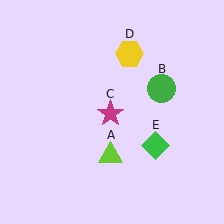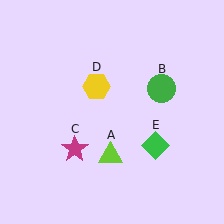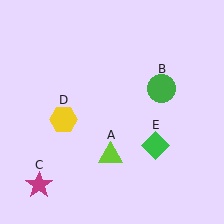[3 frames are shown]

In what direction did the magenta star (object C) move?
The magenta star (object C) moved down and to the left.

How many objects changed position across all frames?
2 objects changed position: magenta star (object C), yellow hexagon (object D).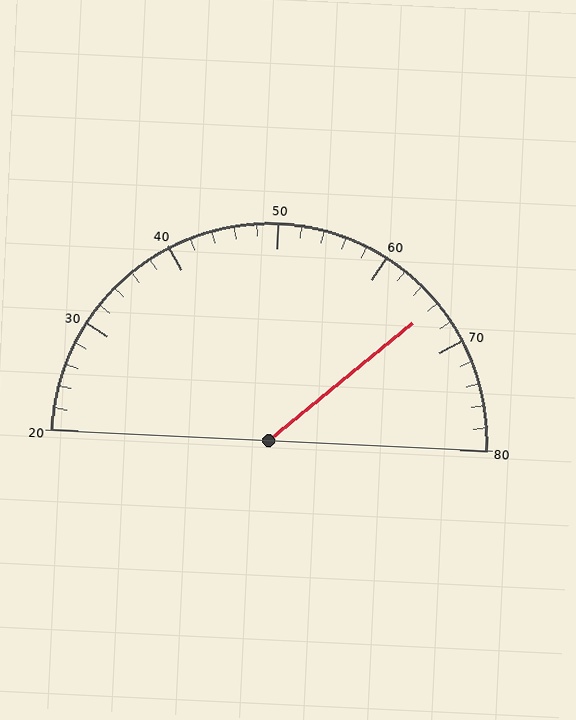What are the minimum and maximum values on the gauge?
The gauge ranges from 20 to 80.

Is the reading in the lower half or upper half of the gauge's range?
The reading is in the upper half of the range (20 to 80).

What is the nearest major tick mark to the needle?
The nearest major tick mark is 70.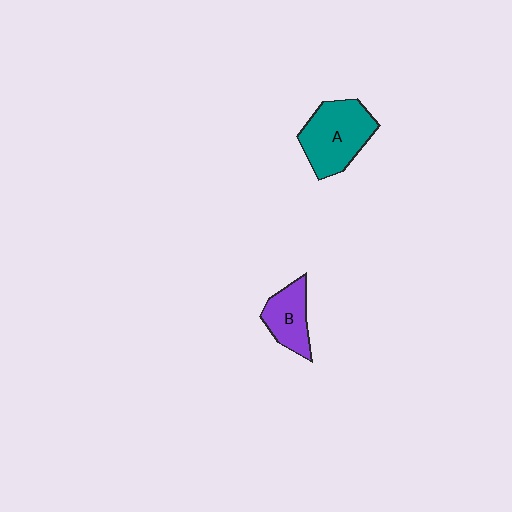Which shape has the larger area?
Shape A (teal).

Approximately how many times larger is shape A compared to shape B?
Approximately 1.6 times.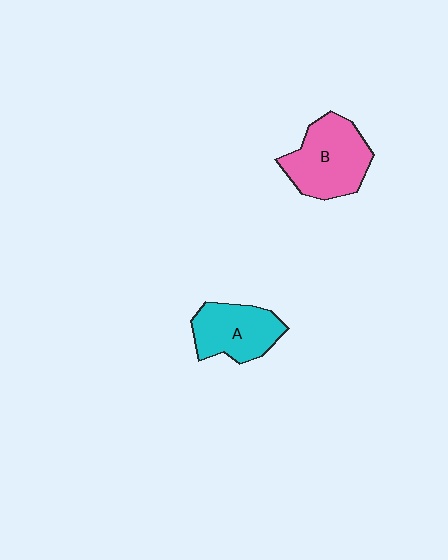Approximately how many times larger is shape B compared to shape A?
Approximately 1.2 times.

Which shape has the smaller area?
Shape A (cyan).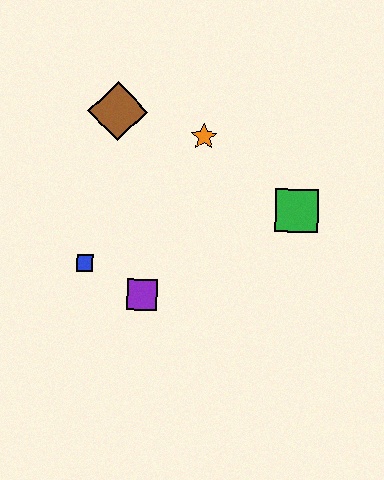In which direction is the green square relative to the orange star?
The green square is to the right of the orange star.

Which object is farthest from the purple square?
The brown diamond is farthest from the purple square.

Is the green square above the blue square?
Yes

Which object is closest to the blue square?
The purple square is closest to the blue square.